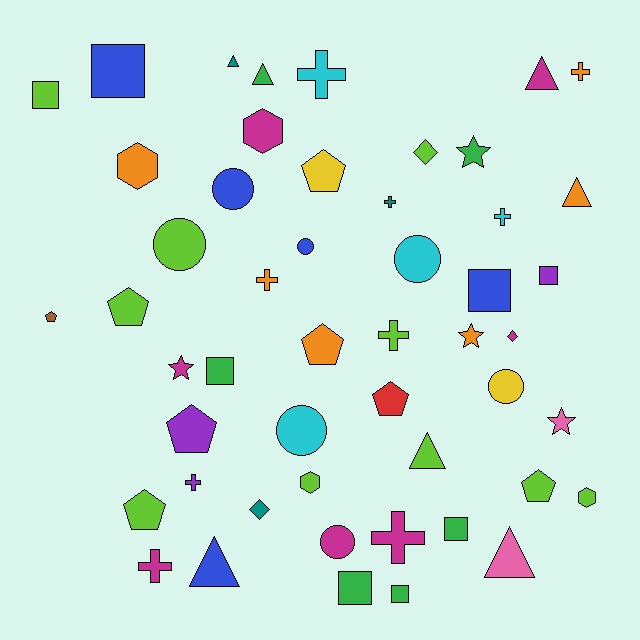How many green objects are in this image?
There are 6 green objects.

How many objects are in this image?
There are 50 objects.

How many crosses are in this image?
There are 9 crosses.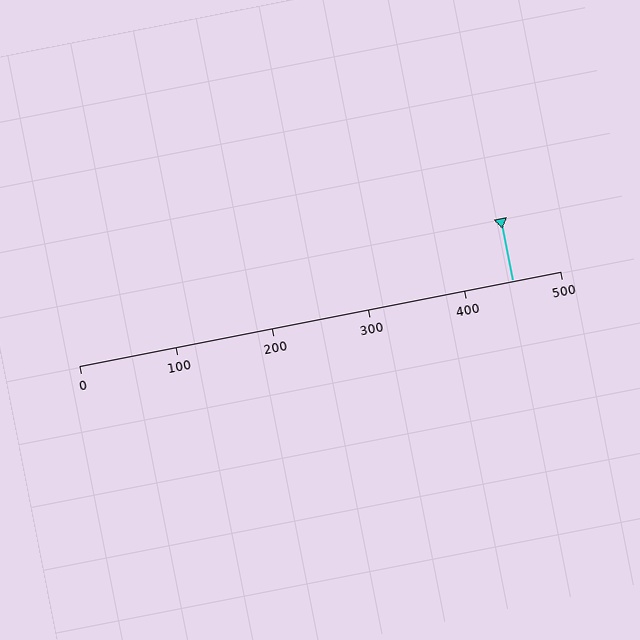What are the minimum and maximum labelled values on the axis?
The axis runs from 0 to 500.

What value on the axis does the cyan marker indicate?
The marker indicates approximately 450.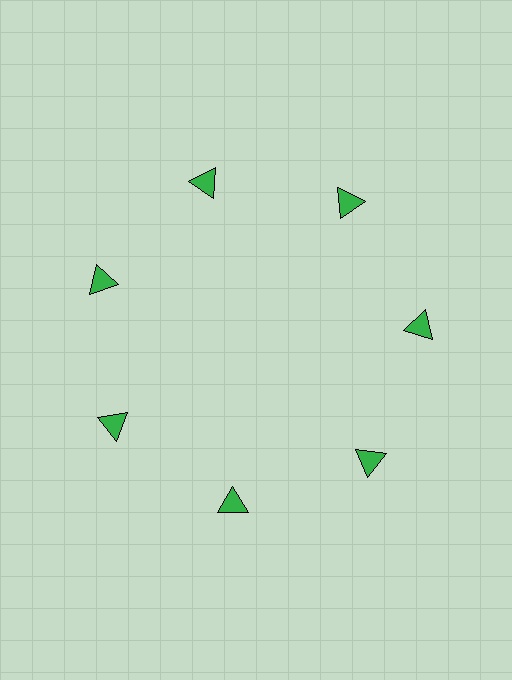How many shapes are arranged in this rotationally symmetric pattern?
There are 7 shapes, arranged in 7 groups of 1.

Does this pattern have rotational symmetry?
Yes, this pattern has 7-fold rotational symmetry. It looks the same after rotating 51 degrees around the center.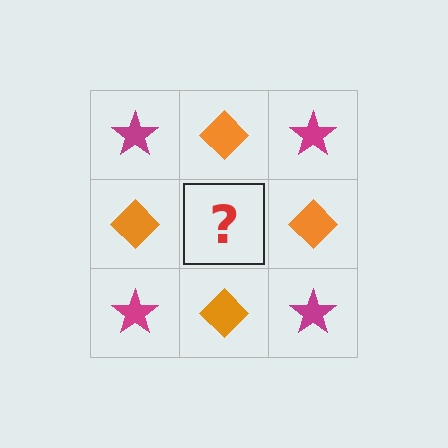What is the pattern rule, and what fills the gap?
The rule is that it alternates magenta star and orange diamond in a checkerboard pattern. The gap should be filled with a magenta star.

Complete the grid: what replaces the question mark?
The question mark should be replaced with a magenta star.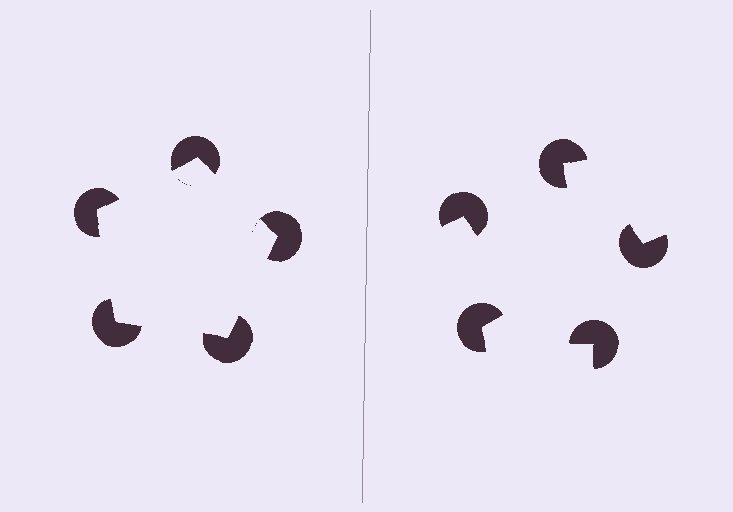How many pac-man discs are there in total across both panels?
10 — 5 on each side.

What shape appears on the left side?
An illusory pentagon.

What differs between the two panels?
The pac-man discs are positioned identically on both sides; only the wedge orientations differ. On the left they align to a pentagon; on the right they are misaligned.